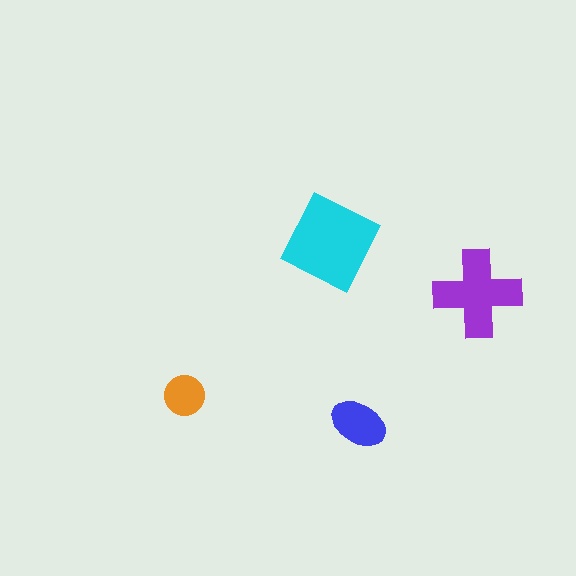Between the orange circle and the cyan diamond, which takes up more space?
The cyan diamond.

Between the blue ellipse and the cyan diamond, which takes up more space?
The cyan diamond.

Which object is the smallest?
The orange circle.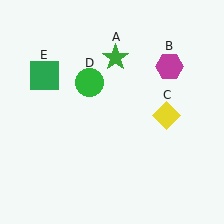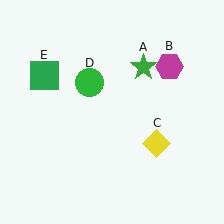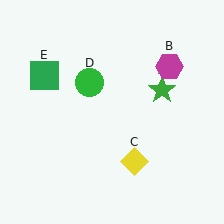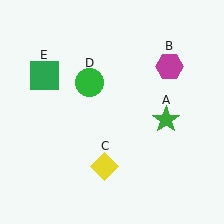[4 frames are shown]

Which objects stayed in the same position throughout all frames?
Magenta hexagon (object B) and green circle (object D) and green square (object E) remained stationary.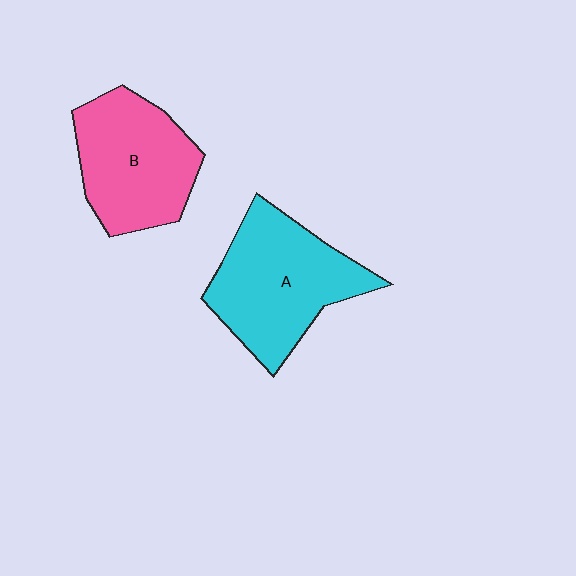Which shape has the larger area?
Shape A (cyan).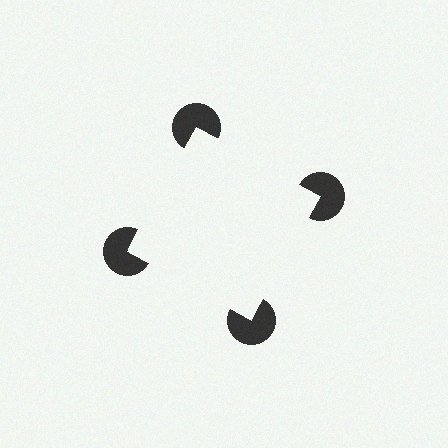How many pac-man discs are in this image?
There are 4 — one at each vertex of the illusory square.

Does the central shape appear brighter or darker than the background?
It typically appears slightly brighter than the background, even though no actual brightness change is drawn.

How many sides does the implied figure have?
4 sides.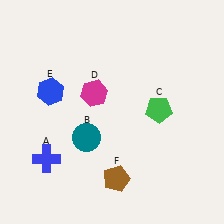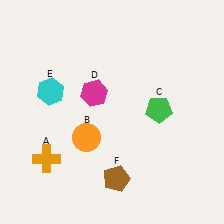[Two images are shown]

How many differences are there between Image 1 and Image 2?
There are 3 differences between the two images.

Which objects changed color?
A changed from blue to orange. B changed from teal to orange. E changed from blue to cyan.